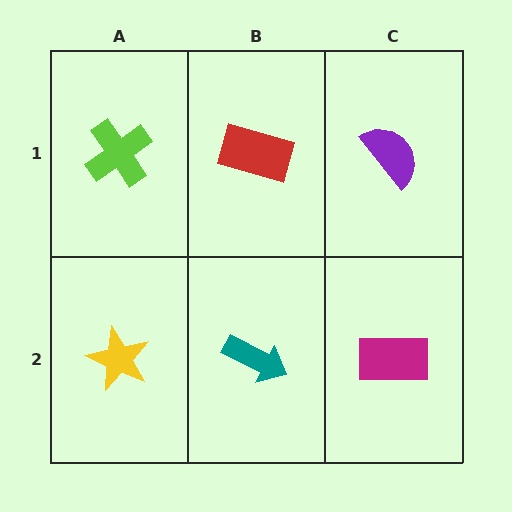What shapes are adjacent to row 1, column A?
A yellow star (row 2, column A), a red rectangle (row 1, column B).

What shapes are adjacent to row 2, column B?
A red rectangle (row 1, column B), a yellow star (row 2, column A), a magenta rectangle (row 2, column C).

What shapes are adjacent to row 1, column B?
A teal arrow (row 2, column B), a lime cross (row 1, column A), a purple semicircle (row 1, column C).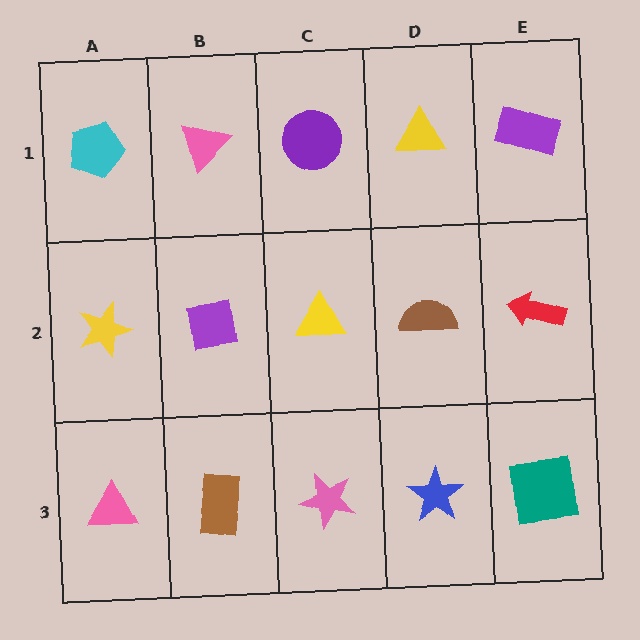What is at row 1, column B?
A pink triangle.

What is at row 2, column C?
A yellow triangle.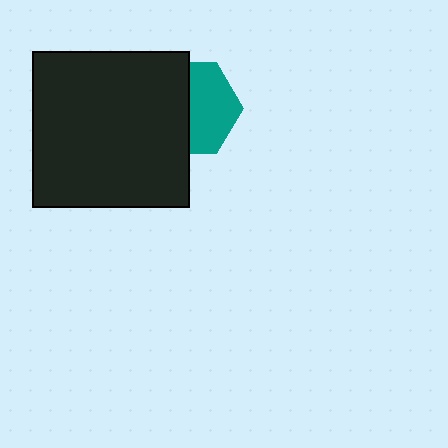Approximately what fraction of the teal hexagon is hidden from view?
Roughly 48% of the teal hexagon is hidden behind the black square.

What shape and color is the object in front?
The object in front is a black square.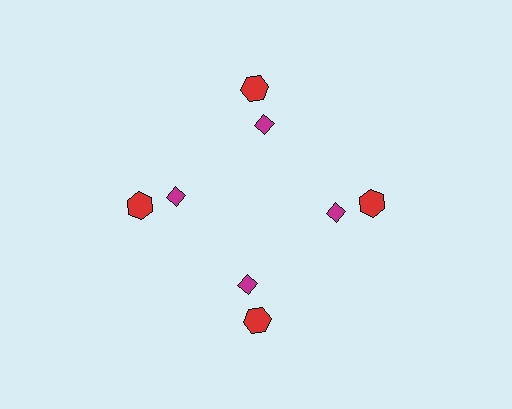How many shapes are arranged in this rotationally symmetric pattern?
There are 12 shapes, arranged in 4 groups of 3.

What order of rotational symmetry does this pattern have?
This pattern has 4-fold rotational symmetry.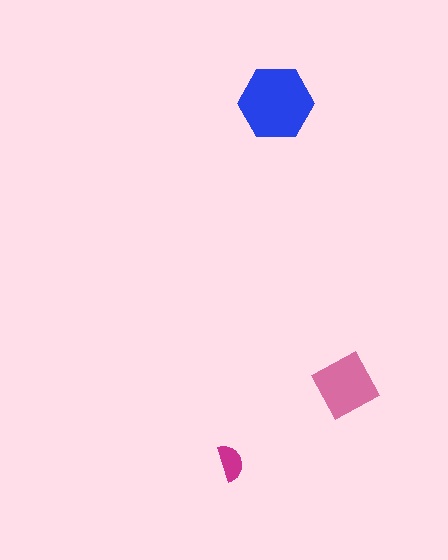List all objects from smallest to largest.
The magenta semicircle, the pink square, the blue hexagon.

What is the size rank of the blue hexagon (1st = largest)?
1st.